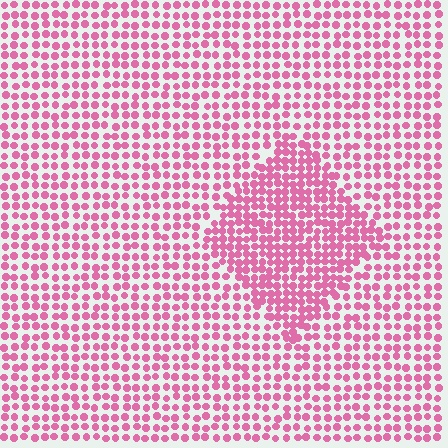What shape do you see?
I see a diamond.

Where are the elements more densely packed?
The elements are more densely packed inside the diamond boundary.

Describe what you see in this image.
The image contains small pink elements arranged at two different densities. A diamond-shaped region is visible where the elements are more densely packed than the surrounding area.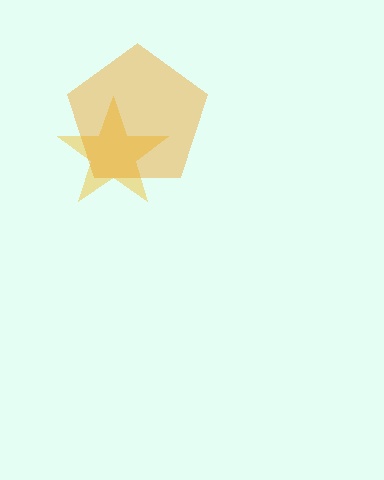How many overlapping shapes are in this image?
There are 2 overlapping shapes in the image.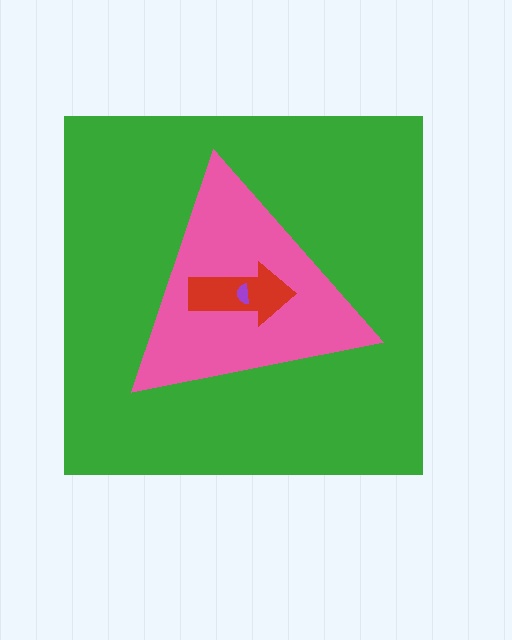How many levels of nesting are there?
4.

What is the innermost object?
The purple semicircle.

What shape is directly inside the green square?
The pink triangle.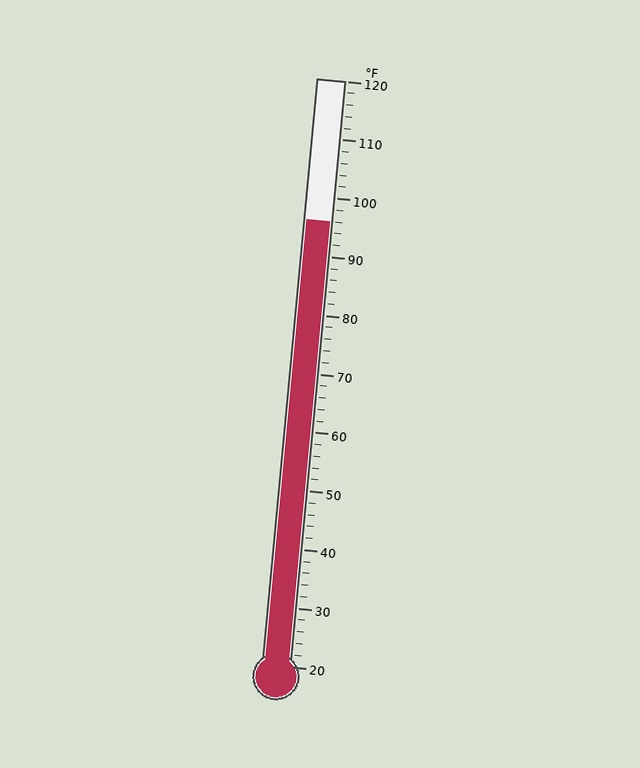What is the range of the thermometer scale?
The thermometer scale ranges from 20°F to 120°F.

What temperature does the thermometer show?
The thermometer shows approximately 96°F.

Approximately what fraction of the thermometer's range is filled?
The thermometer is filled to approximately 75% of its range.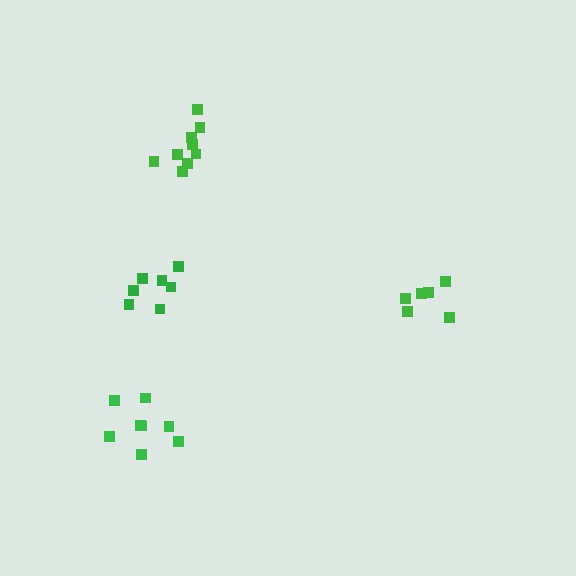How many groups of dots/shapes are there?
There are 4 groups.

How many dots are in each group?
Group 1: 7 dots, Group 2: 8 dots, Group 3: 9 dots, Group 4: 6 dots (30 total).